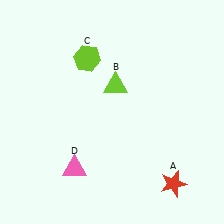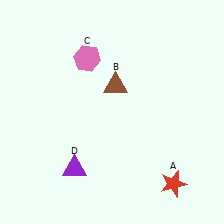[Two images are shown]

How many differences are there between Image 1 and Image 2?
There are 3 differences between the two images.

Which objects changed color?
B changed from lime to brown. C changed from lime to pink. D changed from pink to purple.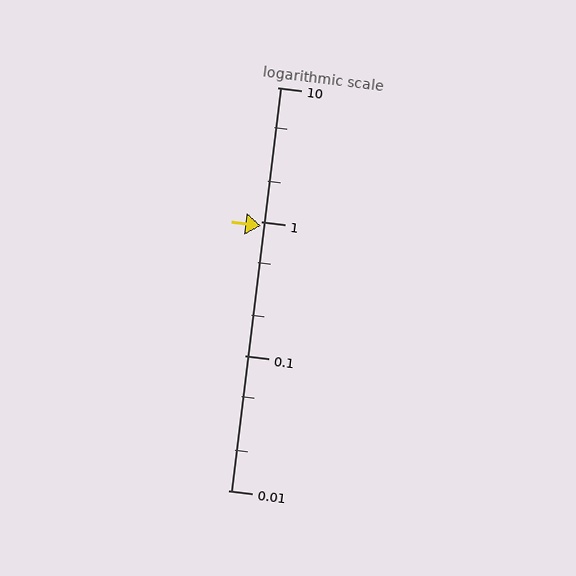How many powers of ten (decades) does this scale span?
The scale spans 3 decades, from 0.01 to 10.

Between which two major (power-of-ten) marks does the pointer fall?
The pointer is between 0.1 and 1.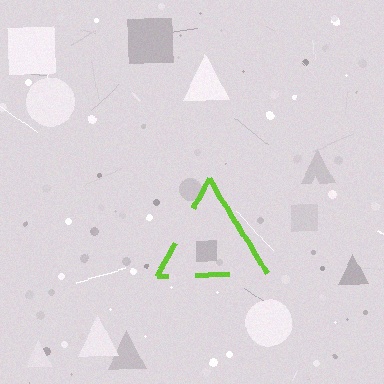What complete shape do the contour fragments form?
The contour fragments form a triangle.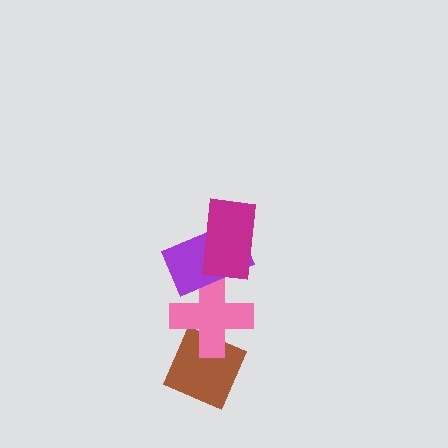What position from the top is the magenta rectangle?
The magenta rectangle is 1st from the top.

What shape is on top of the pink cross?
The purple rectangle is on top of the pink cross.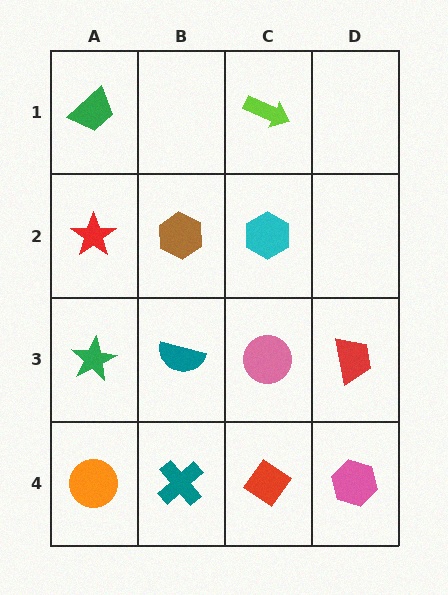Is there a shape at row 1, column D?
No, that cell is empty.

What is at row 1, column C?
A lime arrow.